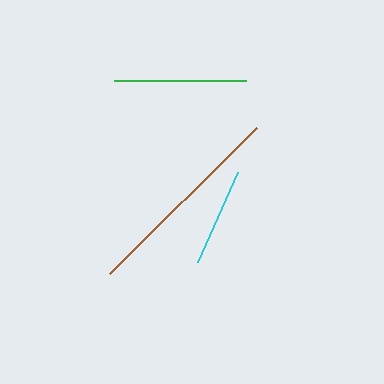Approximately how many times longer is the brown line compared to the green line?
The brown line is approximately 1.6 times the length of the green line.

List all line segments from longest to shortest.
From longest to shortest: brown, green, cyan.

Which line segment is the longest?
The brown line is the longest at approximately 207 pixels.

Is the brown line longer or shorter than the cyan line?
The brown line is longer than the cyan line.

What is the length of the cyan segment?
The cyan segment is approximately 99 pixels long.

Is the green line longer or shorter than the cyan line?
The green line is longer than the cyan line.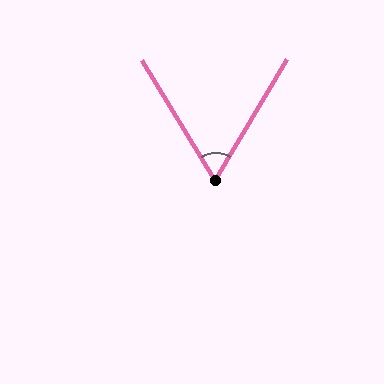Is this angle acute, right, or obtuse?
It is acute.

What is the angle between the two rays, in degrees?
Approximately 62 degrees.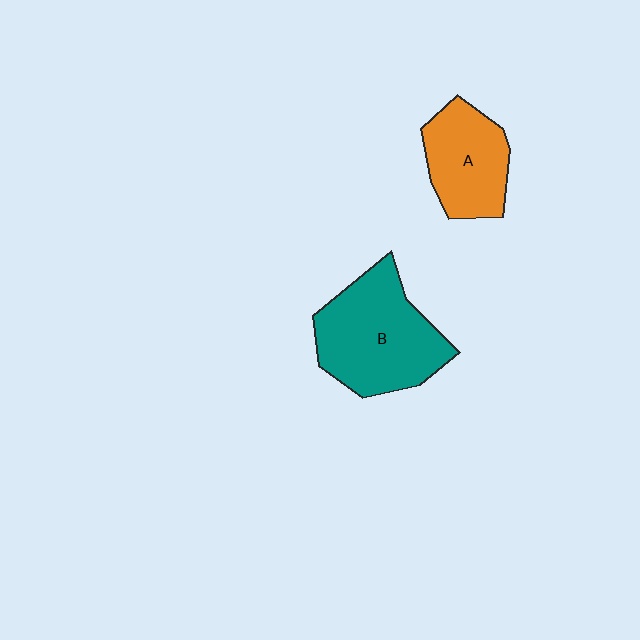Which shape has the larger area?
Shape B (teal).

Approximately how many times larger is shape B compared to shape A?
Approximately 1.5 times.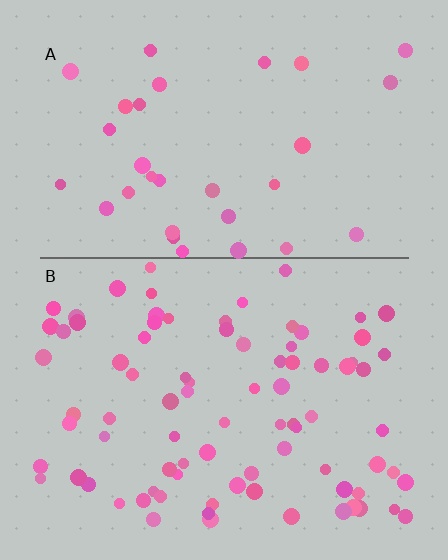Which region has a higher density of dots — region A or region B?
B (the bottom).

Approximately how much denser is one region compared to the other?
Approximately 2.6× — region B over region A.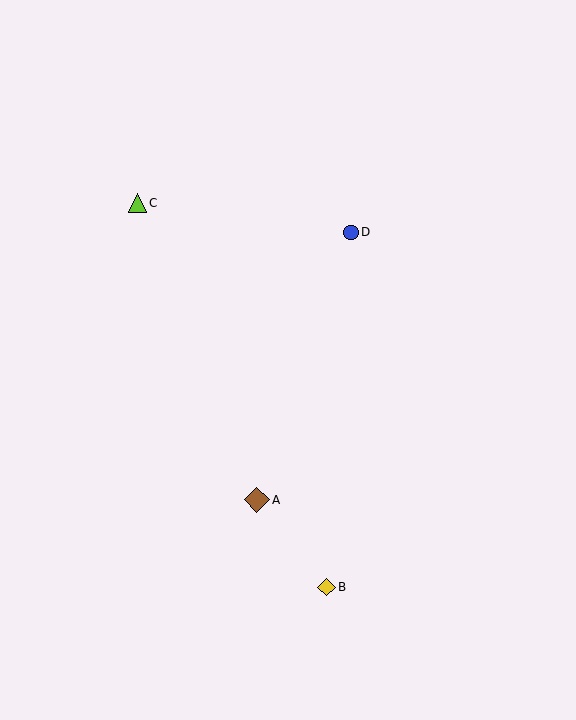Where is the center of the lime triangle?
The center of the lime triangle is at (137, 203).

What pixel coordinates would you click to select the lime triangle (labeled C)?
Click at (137, 203) to select the lime triangle C.